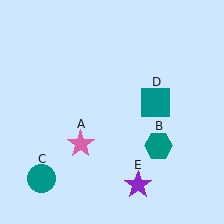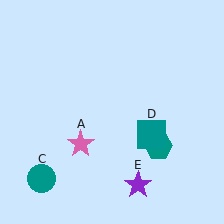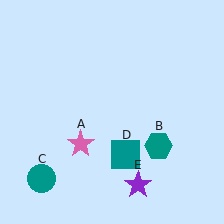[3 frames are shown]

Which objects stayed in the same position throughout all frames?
Pink star (object A) and teal hexagon (object B) and teal circle (object C) and purple star (object E) remained stationary.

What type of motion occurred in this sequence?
The teal square (object D) rotated clockwise around the center of the scene.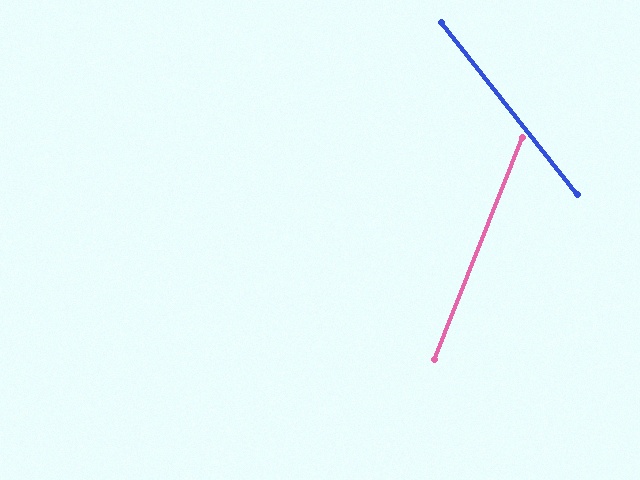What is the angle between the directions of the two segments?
Approximately 60 degrees.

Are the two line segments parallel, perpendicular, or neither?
Neither parallel nor perpendicular — they differ by about 60°.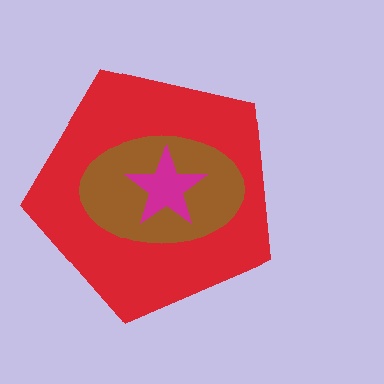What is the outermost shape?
The red pentagon.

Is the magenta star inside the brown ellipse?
Yes.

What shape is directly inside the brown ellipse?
The magenta star.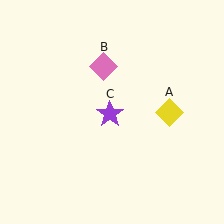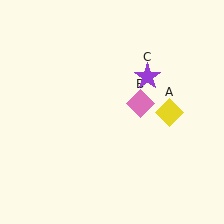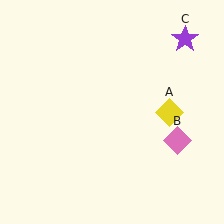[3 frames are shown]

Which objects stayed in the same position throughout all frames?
Yellow diamond (object A) remained stationary.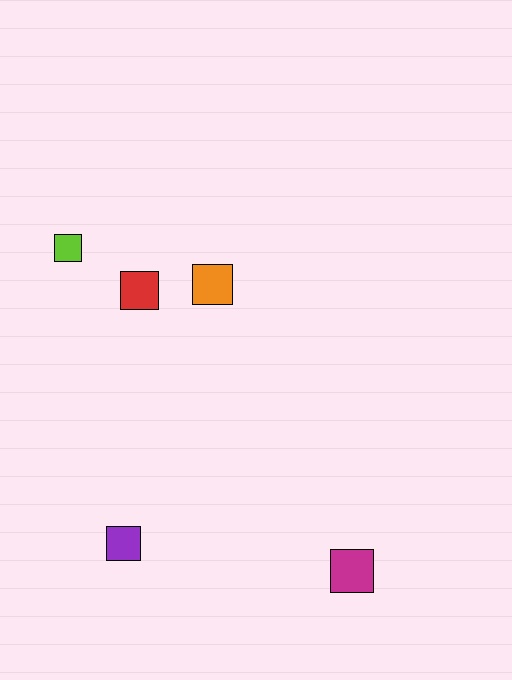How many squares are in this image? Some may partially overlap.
There are 5 squares.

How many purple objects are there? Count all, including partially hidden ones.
There is 1 purple object.